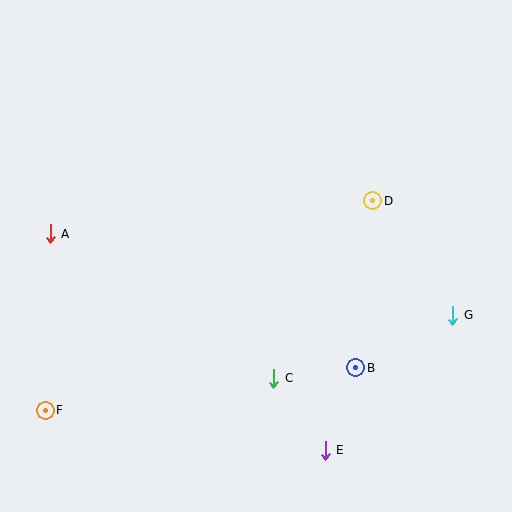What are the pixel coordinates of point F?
Point F is at (45, 410).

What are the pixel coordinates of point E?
Point E is at (325, 450).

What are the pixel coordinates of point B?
Point B is at (356, 368).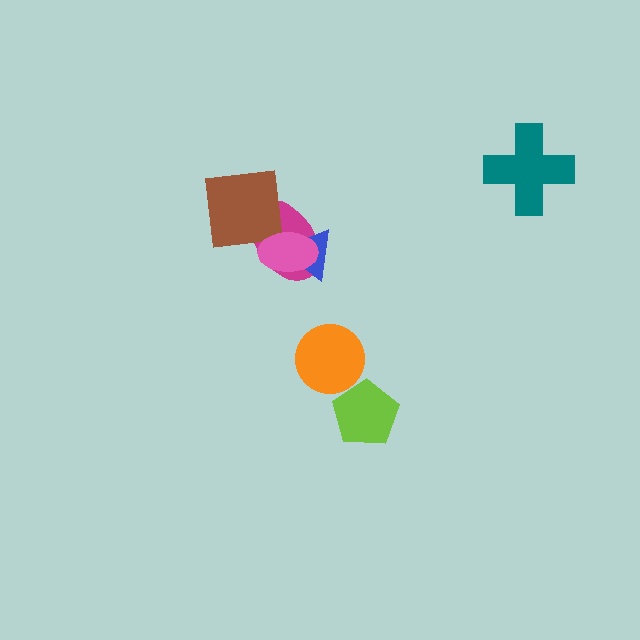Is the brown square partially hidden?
Yes, it is partially covered by another shape.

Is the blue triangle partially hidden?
Yes, it is partially covered by another shape.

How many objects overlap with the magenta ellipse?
3 objects overlap with the magenta ellipse.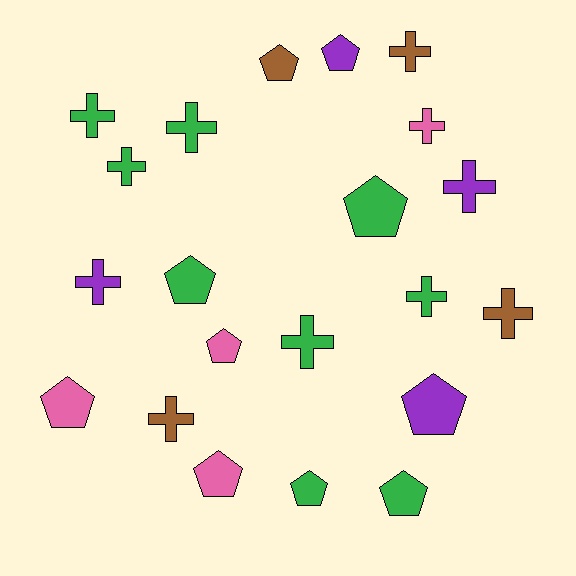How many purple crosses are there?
There are 2 purple crosses.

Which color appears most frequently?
Green, with 9 objects.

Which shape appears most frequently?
Cross, with 11 objects.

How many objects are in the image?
There are 21 objects.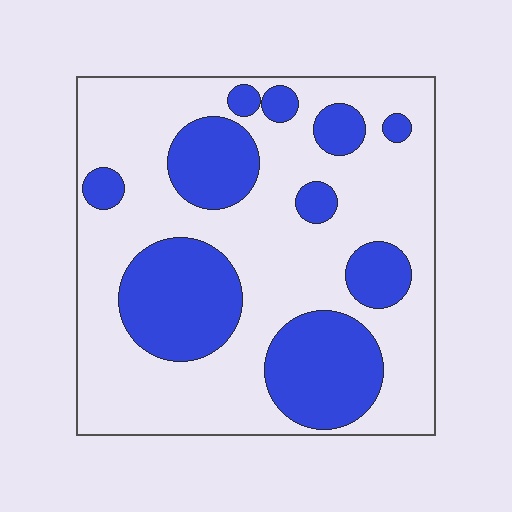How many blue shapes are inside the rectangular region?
10.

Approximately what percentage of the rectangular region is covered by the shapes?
Approximately 30%.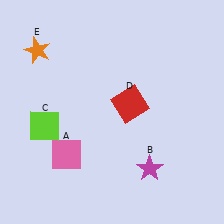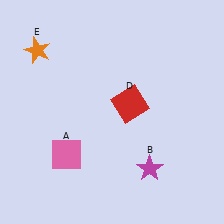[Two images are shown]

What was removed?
The lime square (C) was removed in Image 2.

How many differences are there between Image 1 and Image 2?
There is 1 difference between the two images.